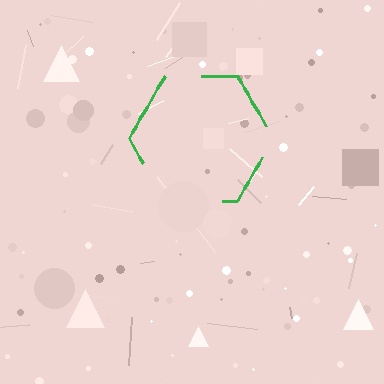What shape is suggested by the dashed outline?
The dashed outline suggests a hexagon.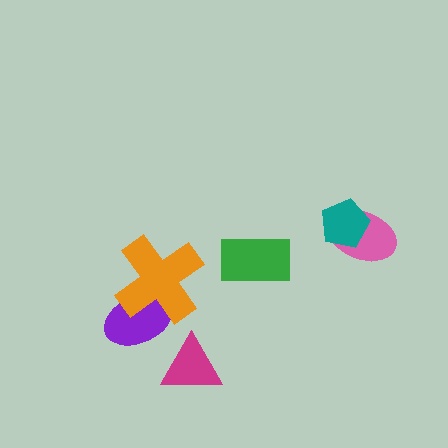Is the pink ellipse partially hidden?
Yes, it is partially covered by another shape.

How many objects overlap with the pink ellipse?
1 object overlaps with the pink ellipse.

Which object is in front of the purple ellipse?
The orange cross is in front of the purple ellipse.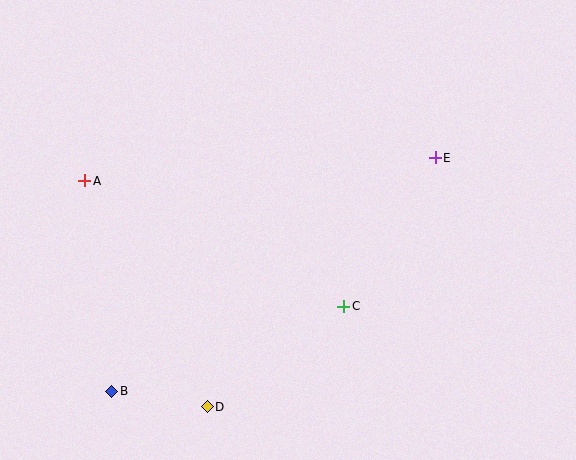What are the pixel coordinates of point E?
Point E is at (435, 158).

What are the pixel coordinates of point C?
Point C is at (344, 306).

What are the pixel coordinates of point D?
Point D is at (207, 407).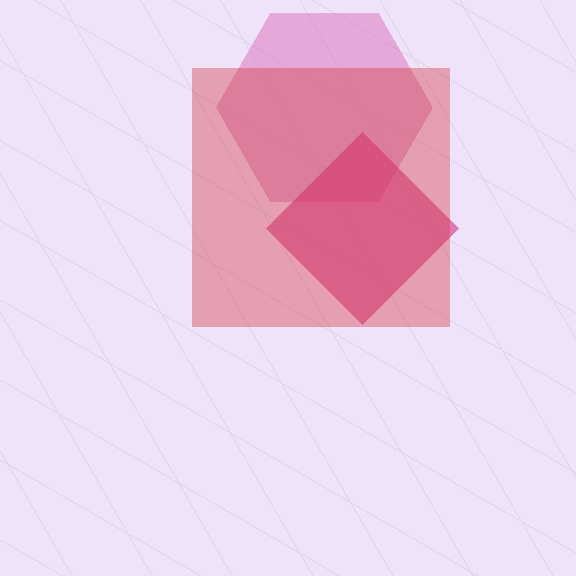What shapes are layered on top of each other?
The layered shapes are: a pink hexagon, a magenta diamond, a red square.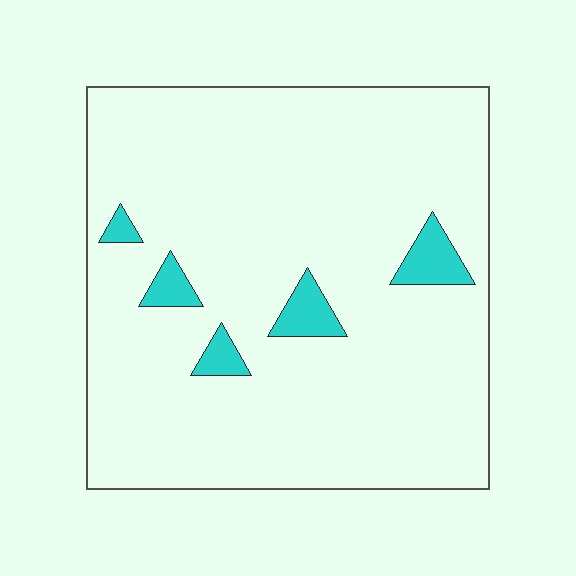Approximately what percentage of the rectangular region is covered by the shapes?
Approximately 5%.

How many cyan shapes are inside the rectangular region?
5.